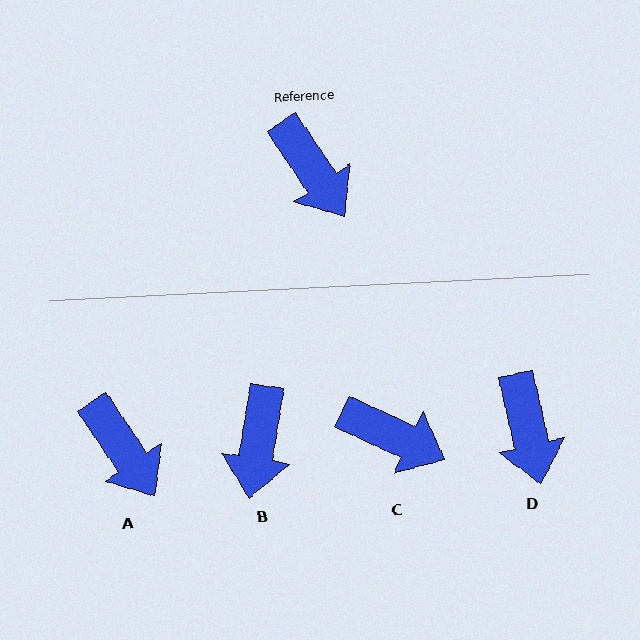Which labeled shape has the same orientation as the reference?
A.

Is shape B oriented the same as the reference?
No, it is off by about 43 degrees.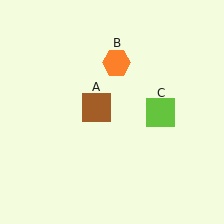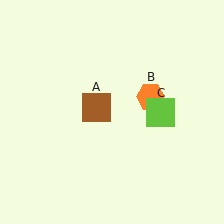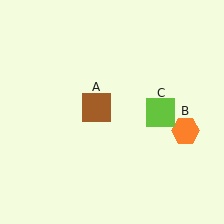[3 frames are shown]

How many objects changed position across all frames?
1 object changed position: orange hexagon (object B).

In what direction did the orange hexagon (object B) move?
The orange hexagon (object B) moved down and to the right.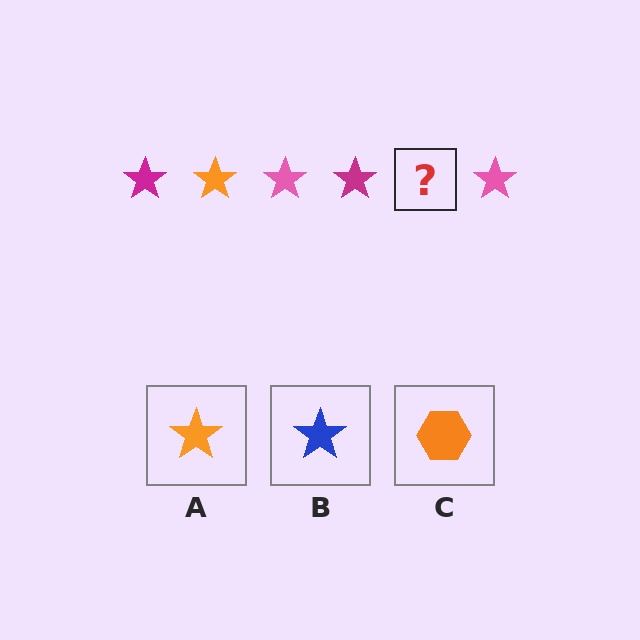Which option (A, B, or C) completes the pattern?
A.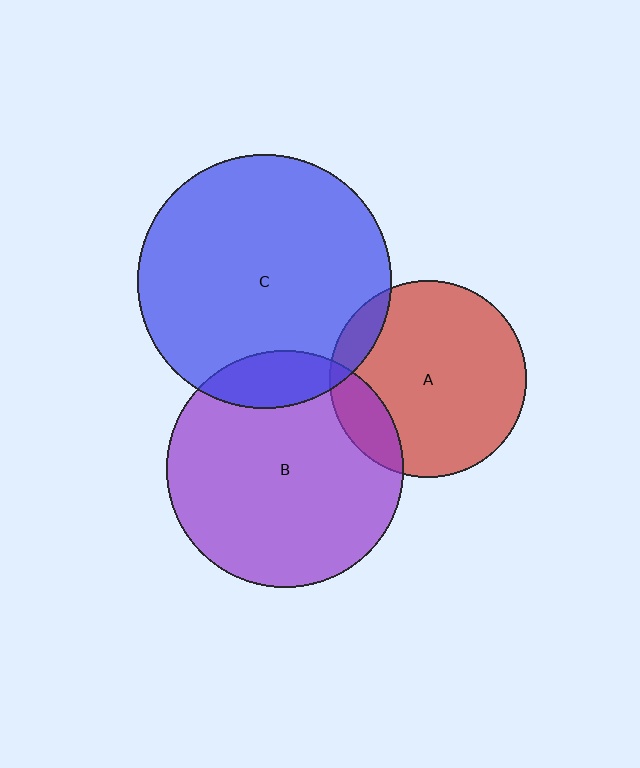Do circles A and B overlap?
Yes.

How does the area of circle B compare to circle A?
Approximately 1.4 times.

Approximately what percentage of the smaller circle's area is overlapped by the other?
Approximately 15%.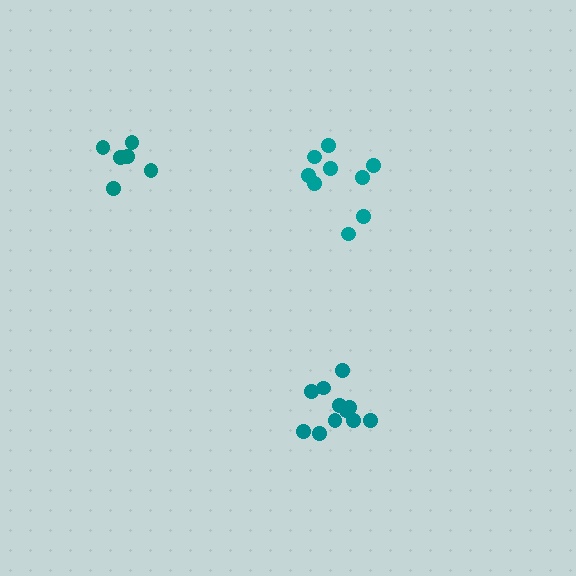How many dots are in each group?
Group 1: 9 dots, Group 2: 6 dots, Group 3: 11 dots (26 total).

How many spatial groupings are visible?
There are 3 spatial groupings.